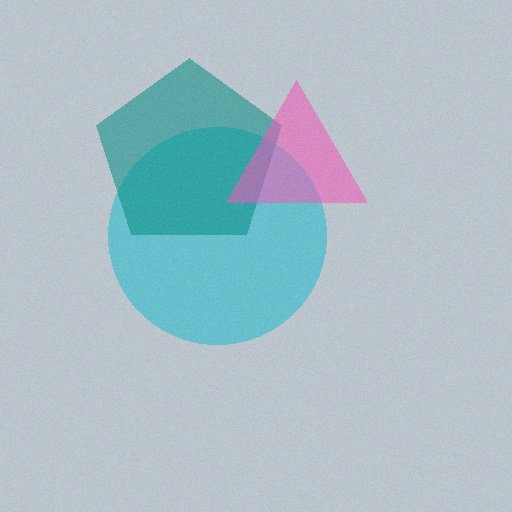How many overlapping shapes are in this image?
There are 3 overlapping shapes in the image.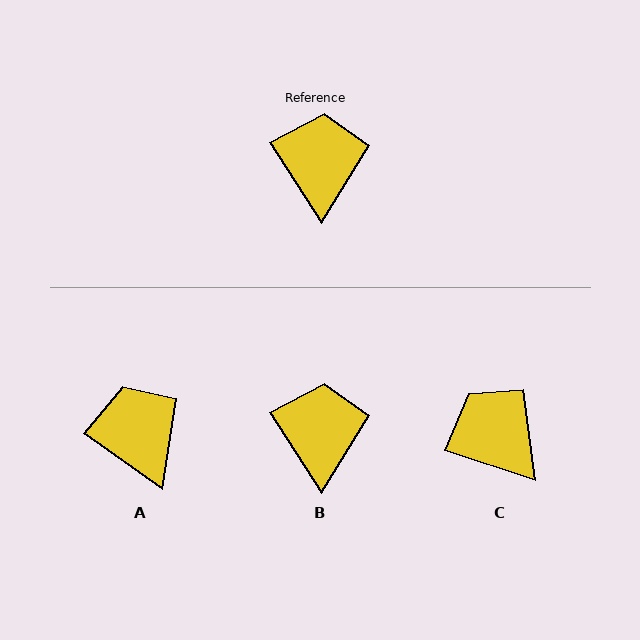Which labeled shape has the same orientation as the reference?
B.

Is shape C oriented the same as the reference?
No, it is off by about 40 degrees.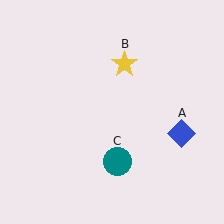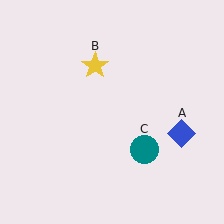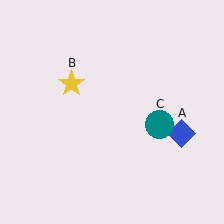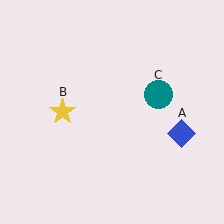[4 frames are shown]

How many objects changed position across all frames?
2 objects changed position: yellow star (object B), teal circle (object C).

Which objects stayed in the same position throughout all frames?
Blue diamond (object A) remained stationary.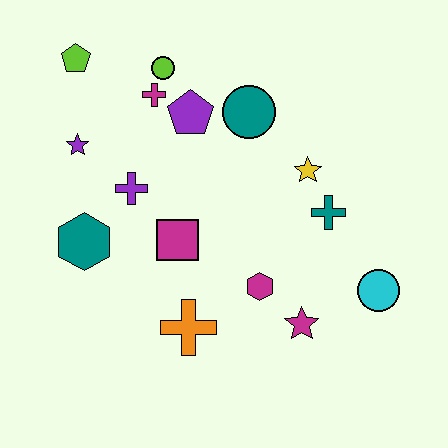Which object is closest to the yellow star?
The teal cross is closest to the yellow star.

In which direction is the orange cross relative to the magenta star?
The orange cross is to the left of the magenta star.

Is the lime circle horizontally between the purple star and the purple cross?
No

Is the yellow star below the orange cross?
No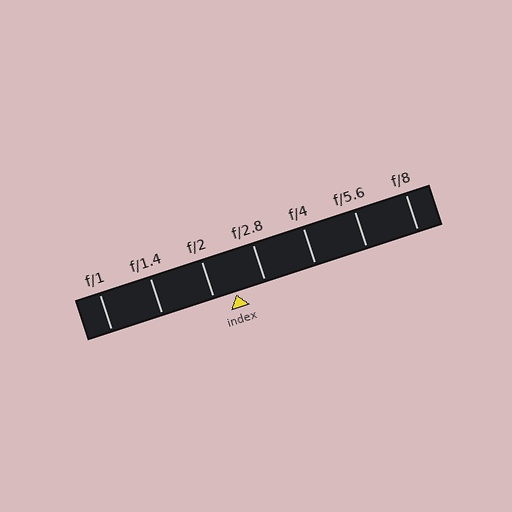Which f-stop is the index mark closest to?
The index mark is closest to f/2.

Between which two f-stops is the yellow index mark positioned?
The index mark is between f/2 and f/2.8.